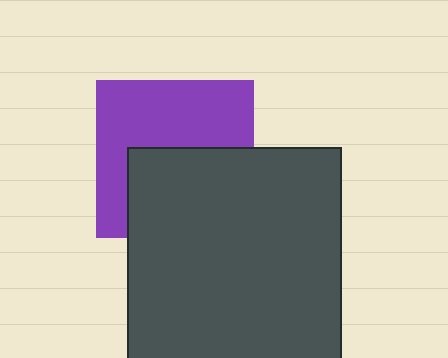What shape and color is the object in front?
The object in front is a dark gray square.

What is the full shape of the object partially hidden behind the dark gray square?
The partially hidden object is a purple square.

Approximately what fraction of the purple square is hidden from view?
Roughly 45% of the purple square is hidden behind the dark gray square.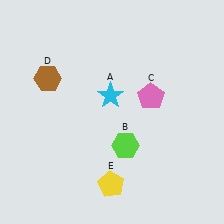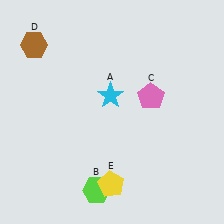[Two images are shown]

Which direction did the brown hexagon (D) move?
The brown hexagon (D) moved up.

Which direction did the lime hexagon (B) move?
The lime hexagon (B) moved down.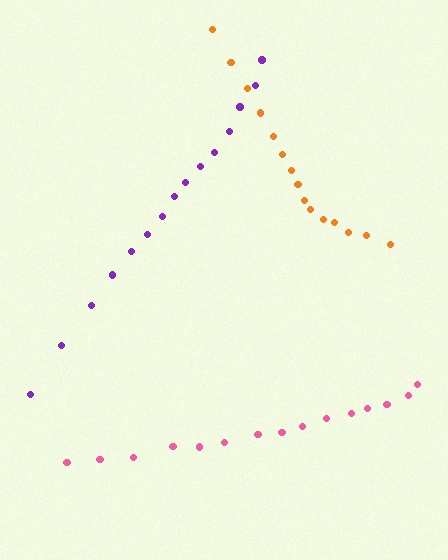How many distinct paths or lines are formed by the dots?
There are 3 distinct paths.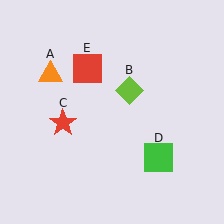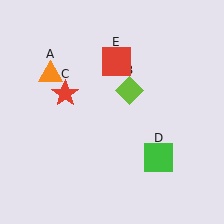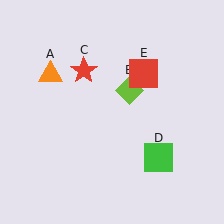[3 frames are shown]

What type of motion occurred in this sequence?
The red star (object C), red square (object E) rotated clockwise around the center of the scene.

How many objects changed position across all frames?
2 objects changed position: red star (object C), red square (object E).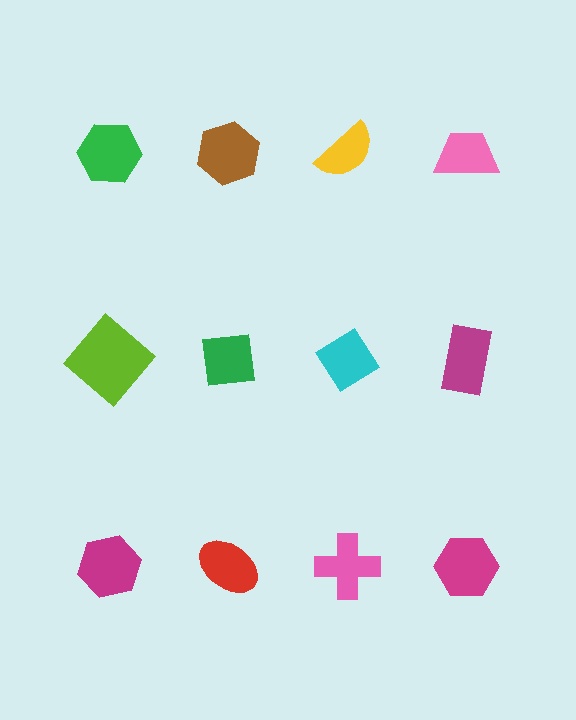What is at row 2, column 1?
A lime diamond.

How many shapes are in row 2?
4 shapes.